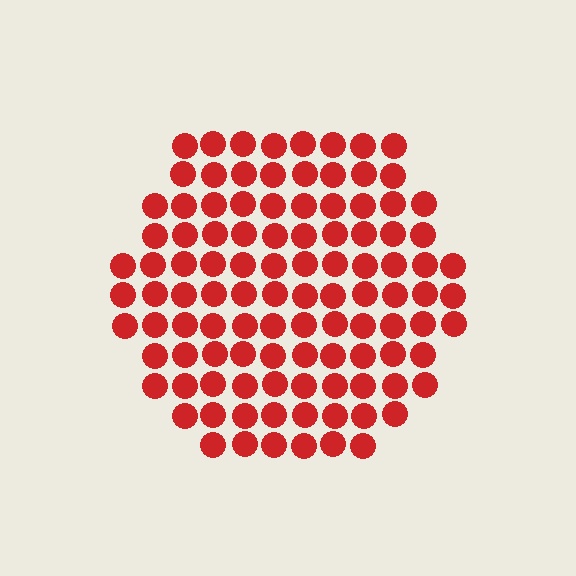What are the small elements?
The small elements are circles.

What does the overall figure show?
The overall figure shows a hexagon.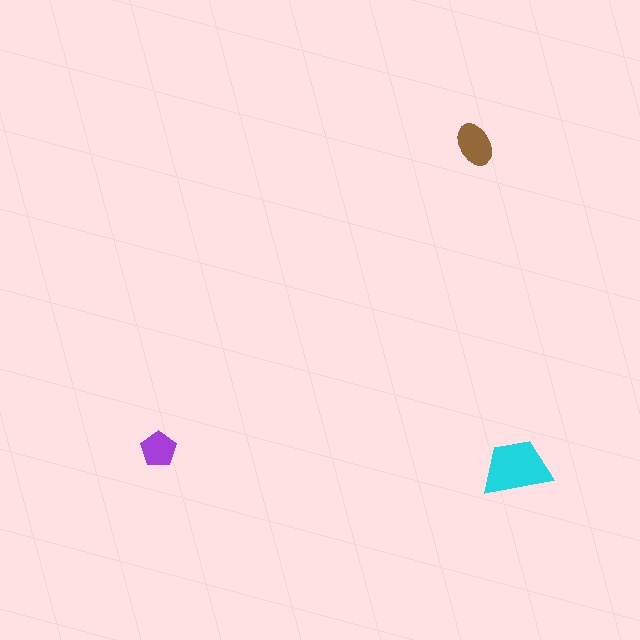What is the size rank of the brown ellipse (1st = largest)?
2nd.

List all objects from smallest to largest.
The purple pentagon, the brown ellipse, the cyan trapezoid.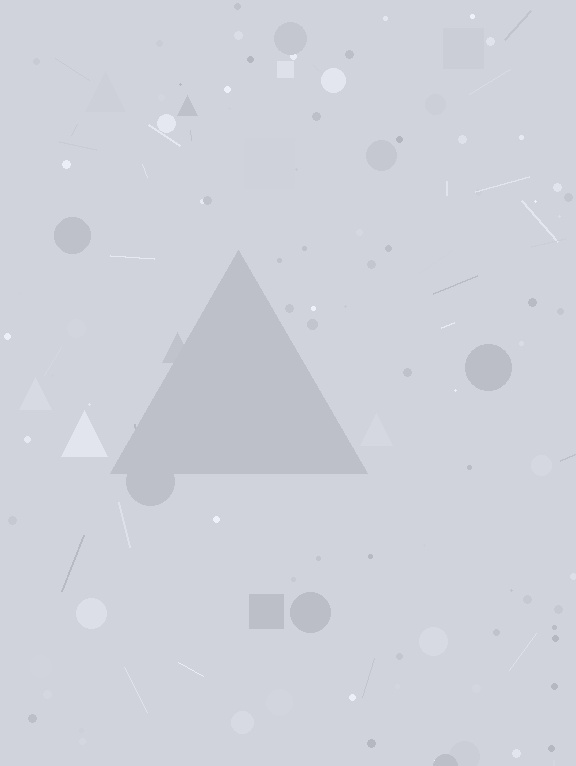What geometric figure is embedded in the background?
A triangle is embedded in the background.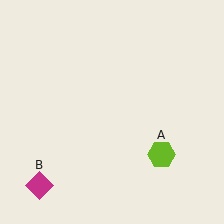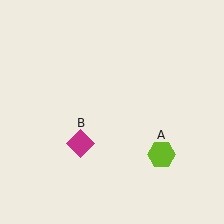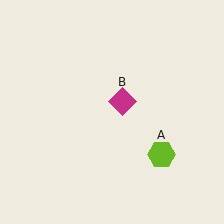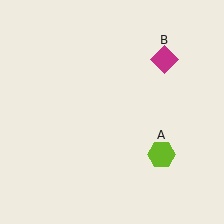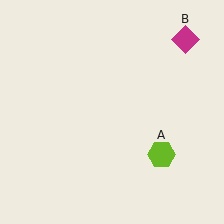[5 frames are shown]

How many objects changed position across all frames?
1 object changed position: magenta diamond (object B).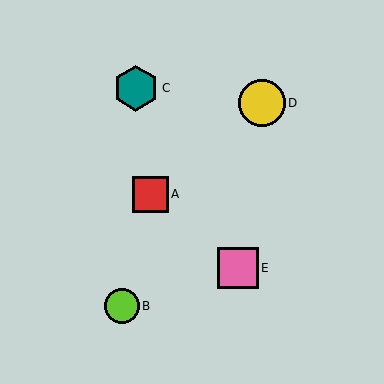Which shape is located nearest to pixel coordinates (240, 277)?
The pink square (labeled E) at (238, 268) is nearest to that location.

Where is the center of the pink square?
The center of the pink square is at (238, 268).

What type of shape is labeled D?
Shape D is a yellow circle.